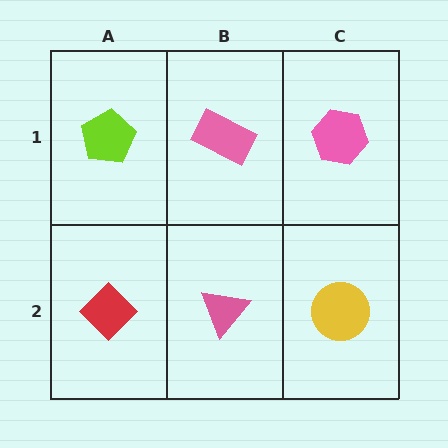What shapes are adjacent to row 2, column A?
A lime pentagon (row 1, column A), a pink triangle (row 2, column B).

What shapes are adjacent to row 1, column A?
A red diamond (row 2, column A), a pink rectangle (row 1, column B).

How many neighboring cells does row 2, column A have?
2.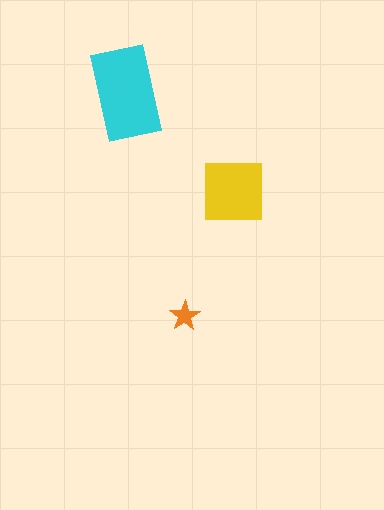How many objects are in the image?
There are 3 objects in the image.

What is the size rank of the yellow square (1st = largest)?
2nd.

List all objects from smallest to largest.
The orange star, the yellow square, the cyan rectangle.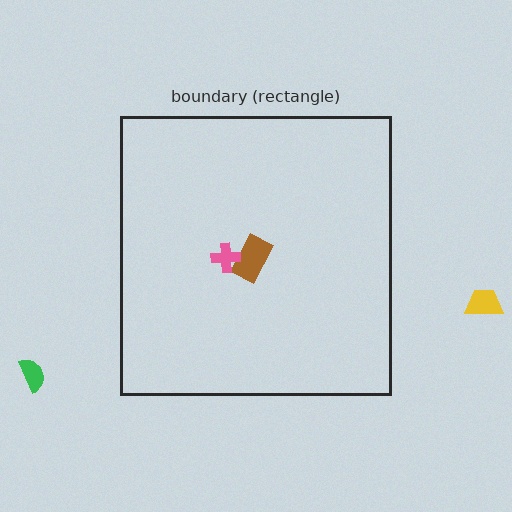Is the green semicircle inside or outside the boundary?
Outside.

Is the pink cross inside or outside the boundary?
Inside.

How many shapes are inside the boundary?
2 inside, 2 outside.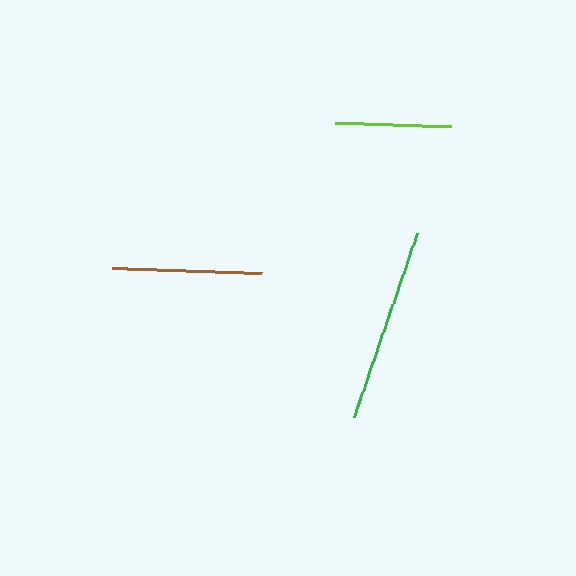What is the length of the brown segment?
The brown segment is approximately 150 pixels long.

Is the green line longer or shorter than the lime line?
The green line is longer than the lime line.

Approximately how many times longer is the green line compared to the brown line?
The green line is approximately 1.3 times the length of the brown line.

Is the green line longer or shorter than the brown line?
The green line is longer than the brown line.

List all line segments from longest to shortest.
From longest to shortest: green, brown, lime.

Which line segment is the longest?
The green line is the longest at approximately 194 pixels.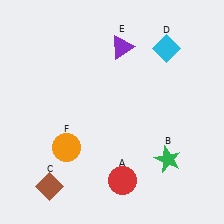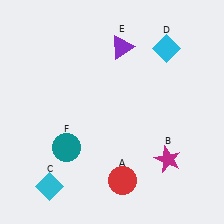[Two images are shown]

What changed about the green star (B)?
In Image 1, B is green. In Image 2, it changed to magenta.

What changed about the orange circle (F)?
In Image 1, F is orange. In Image 2, it changed to teal.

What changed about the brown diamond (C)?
In Image 1, C is brown. In Image 2, it changed to cyan.